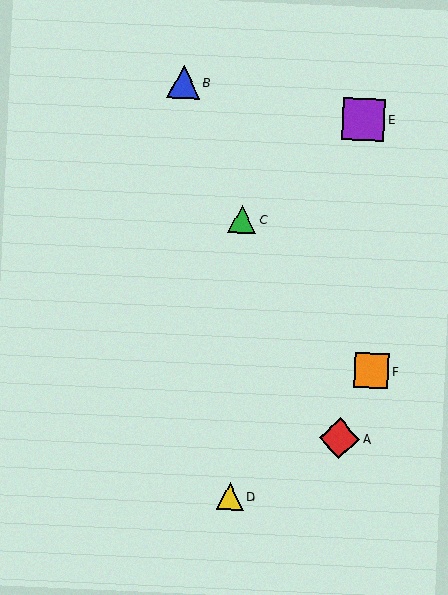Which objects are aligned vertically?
Objects C, D are aligned vertically.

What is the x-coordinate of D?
Object D is at x≈230.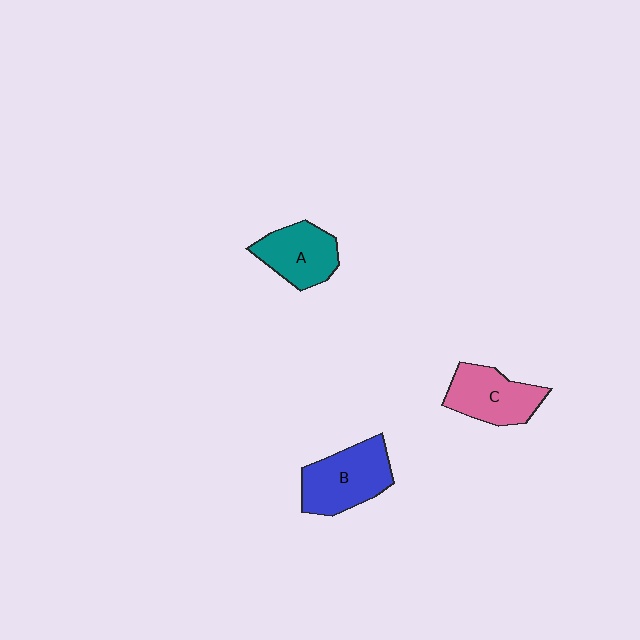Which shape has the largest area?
Shape B (blue).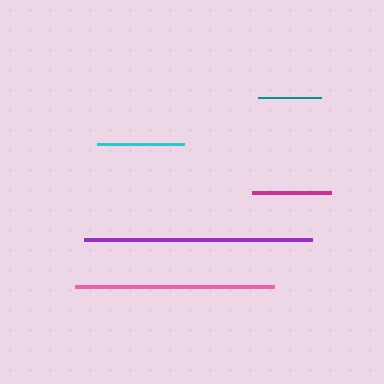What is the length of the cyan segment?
The cyan segment is approximately 87 pixels long.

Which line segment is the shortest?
The teal line is the shortest at approximately 63 pixels.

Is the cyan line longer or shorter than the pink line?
The pink line is longer than the cyan line.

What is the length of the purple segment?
The purple segment is approximately 228 pixels long.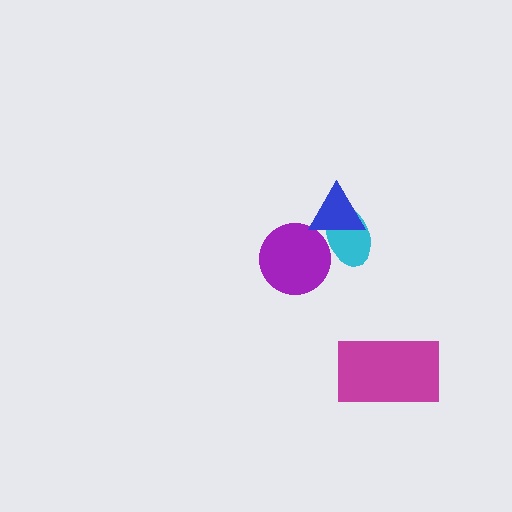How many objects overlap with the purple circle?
1 object overlaps with the purple circle.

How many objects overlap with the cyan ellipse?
2 objects overlap with the cyan ellipse.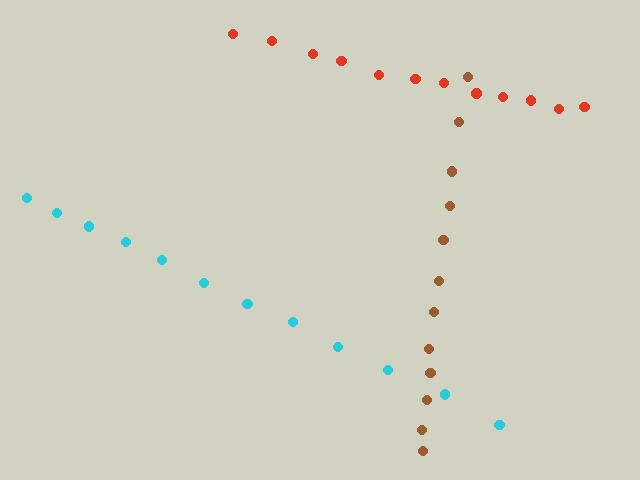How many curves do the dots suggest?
There are 3 distinct paths.